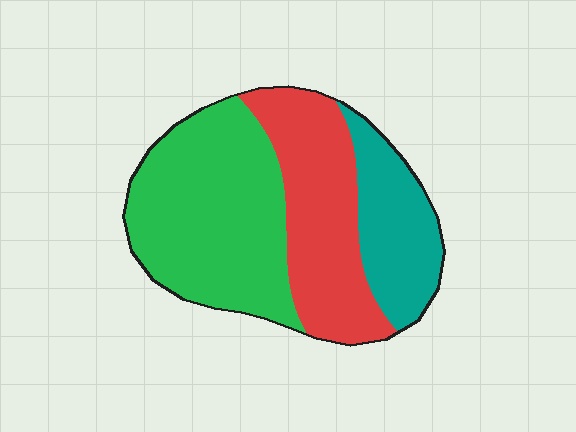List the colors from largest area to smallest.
From largest to smallest: green, red, teal.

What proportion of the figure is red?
Red covers around 35% of the figure.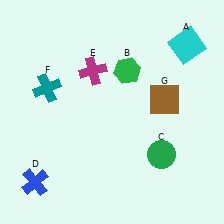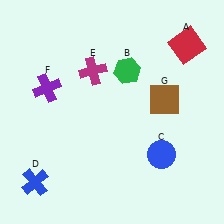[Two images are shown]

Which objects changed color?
A changed from cyan to red. C changed from green to blue. F changed from teal to purple.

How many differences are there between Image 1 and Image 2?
There are 3 differences between the two images.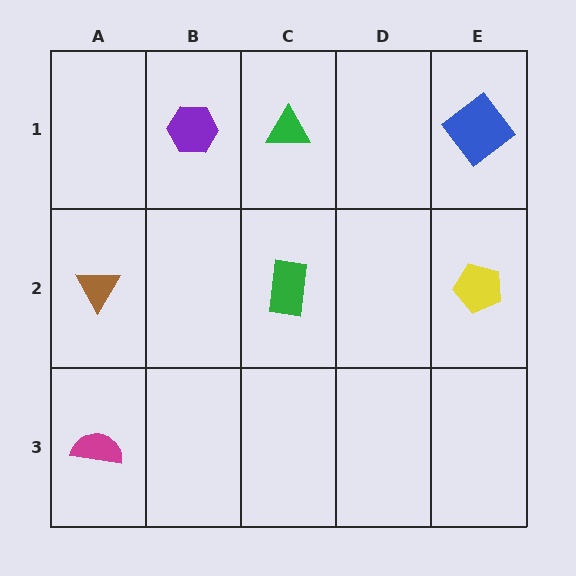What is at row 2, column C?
A green rectangle.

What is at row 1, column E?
A blue diamond.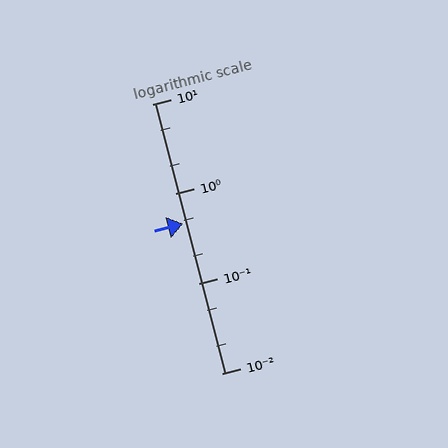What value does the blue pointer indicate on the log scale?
The pointer indicates approximately 0.47.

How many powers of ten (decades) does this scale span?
The scale spans 3 decades, from 0.01 to 10.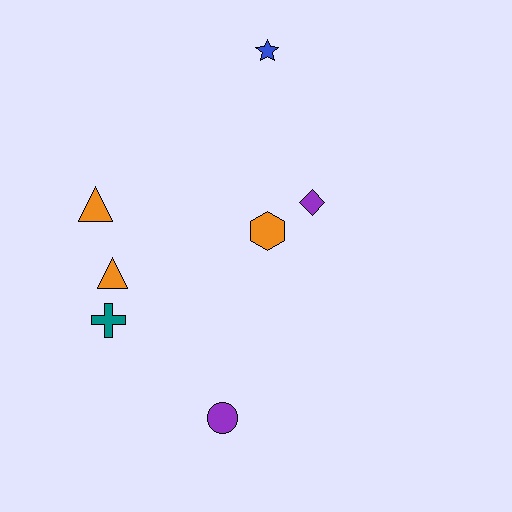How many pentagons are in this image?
There are no pentagons.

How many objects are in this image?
There are 7 objects.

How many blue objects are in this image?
There is 1 blue object.